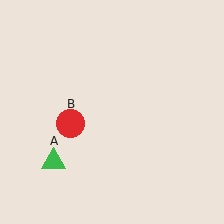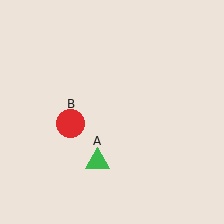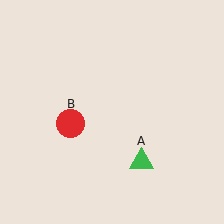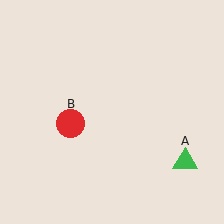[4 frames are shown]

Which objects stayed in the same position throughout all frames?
Red circle (object B) remained stationary.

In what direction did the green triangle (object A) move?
The green triangle (object A) moved right.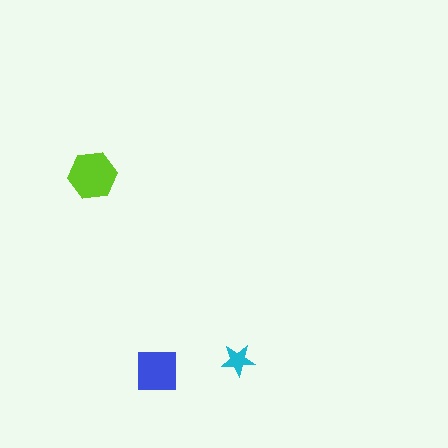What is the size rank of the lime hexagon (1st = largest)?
1st.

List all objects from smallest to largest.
The cyan star, the blue square, the lime hexagon.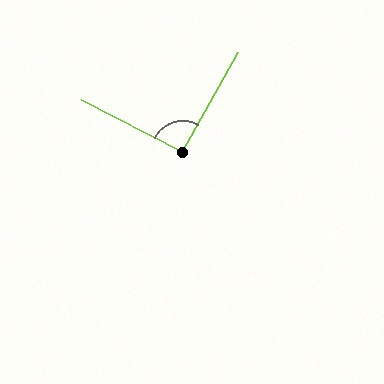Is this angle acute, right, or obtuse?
It is approximately a right angle.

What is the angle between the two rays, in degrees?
Approximately 92 degrees.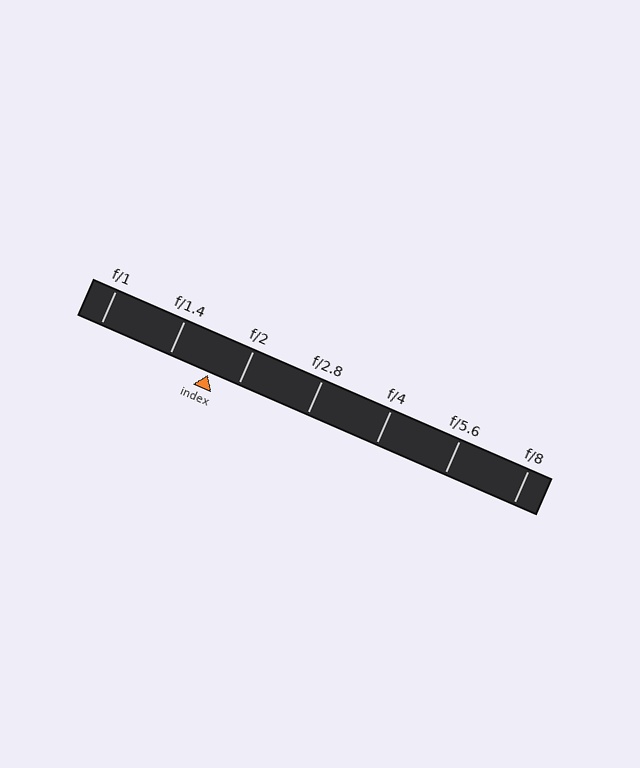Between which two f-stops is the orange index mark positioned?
The index mark is between f/1.4 and f/2.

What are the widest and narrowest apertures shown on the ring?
The widest aperture shown is f/1 and the narrowest is f/8.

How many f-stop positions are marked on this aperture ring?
There are 7 f-stop positions marked.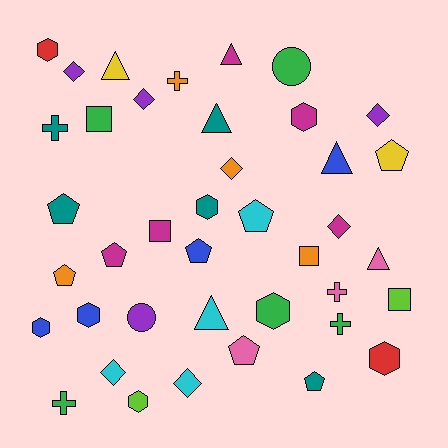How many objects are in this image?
There are 40 objects.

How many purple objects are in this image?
There are 4 purple objects.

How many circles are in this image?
There are 2 circles.